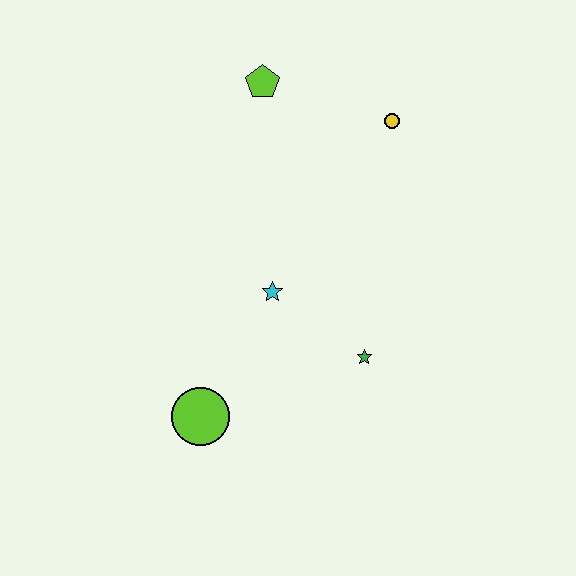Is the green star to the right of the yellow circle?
No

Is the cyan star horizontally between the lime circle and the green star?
Yes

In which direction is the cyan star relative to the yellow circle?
The cyan star is below the yellow circle.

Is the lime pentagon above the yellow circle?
Yes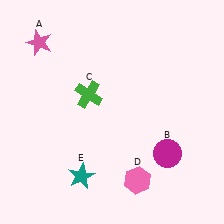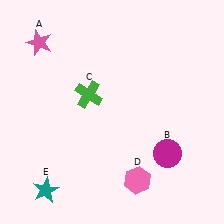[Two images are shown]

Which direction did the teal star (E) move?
The teal star (E) moved left.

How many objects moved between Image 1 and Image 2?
1 object moved between the two images.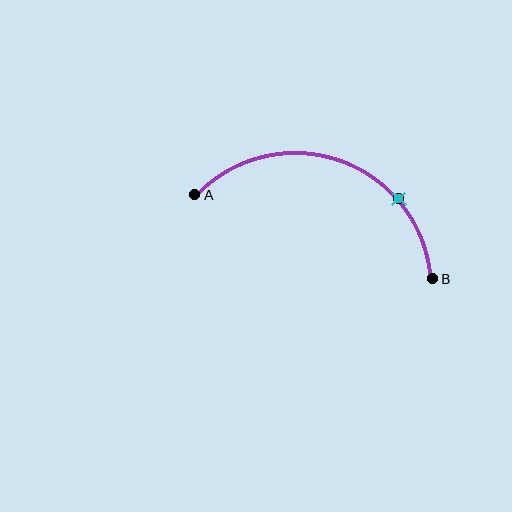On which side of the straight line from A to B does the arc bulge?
The arc bulges above the straight line connecting A and B.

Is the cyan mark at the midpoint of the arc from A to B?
No. The cyan mark lies on the arc but is closer to endpoint B. The arc midpoint would be at the point on the curve equidistant along the arc from both A and B.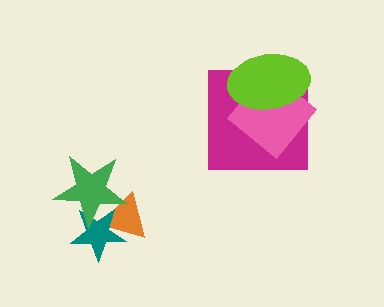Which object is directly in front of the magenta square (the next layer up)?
The pink diamond is directly in front of the magenta square.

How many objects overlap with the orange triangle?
2 objects overlap with the orange triangle.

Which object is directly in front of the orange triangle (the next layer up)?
The teal star is directly in front of the orange triangle.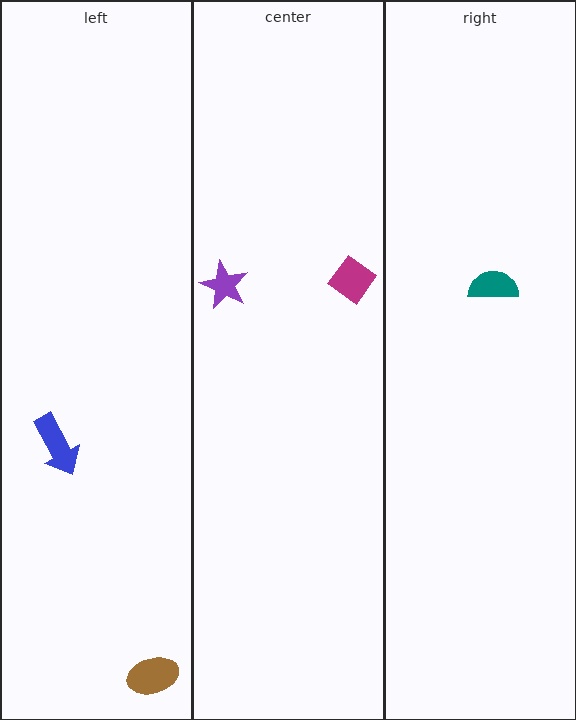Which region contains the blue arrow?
The left region.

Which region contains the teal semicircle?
The right region.